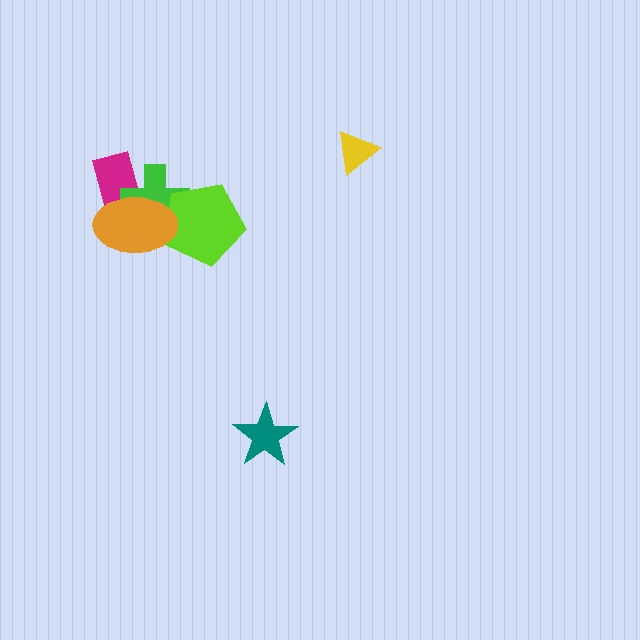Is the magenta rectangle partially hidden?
Yes, it is partially covered by another shape.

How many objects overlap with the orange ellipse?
3 objects overlap with the orange ellipse.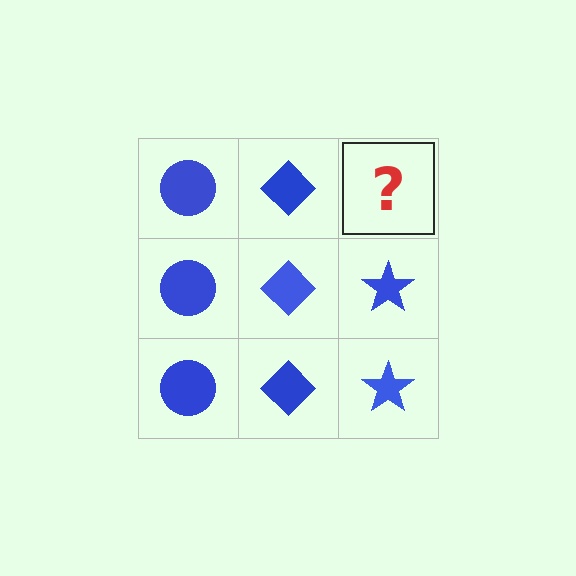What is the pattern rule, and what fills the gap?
The rule is that each column has a consistent shape. The gap should be filled with a blue star.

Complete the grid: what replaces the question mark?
The question mark should be replaced with a blue star.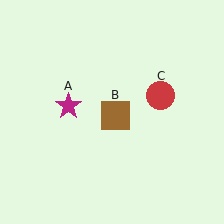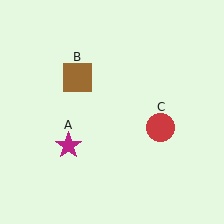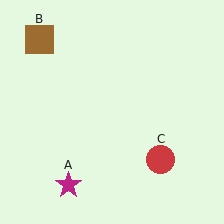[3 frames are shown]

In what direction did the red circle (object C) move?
The red circle (object C) moved down.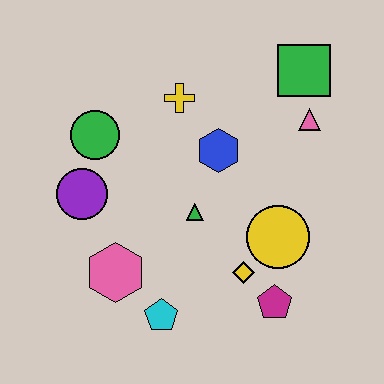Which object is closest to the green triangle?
The blue hexagon is closest to the green triangle.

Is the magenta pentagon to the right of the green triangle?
Yes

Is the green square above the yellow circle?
Yes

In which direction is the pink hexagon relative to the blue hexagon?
The pink hexagon is below the blue hexagon.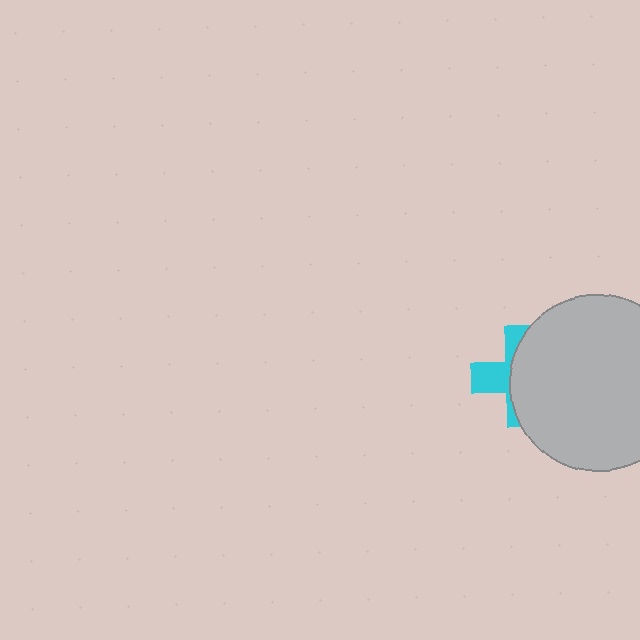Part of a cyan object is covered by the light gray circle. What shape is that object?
It is a cross.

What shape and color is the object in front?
The object in front is a light gray circle.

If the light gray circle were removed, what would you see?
You would see the complete cyan cross.